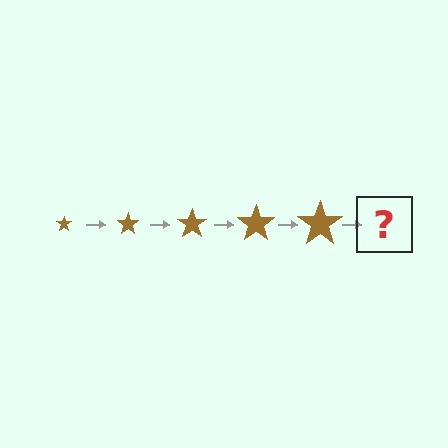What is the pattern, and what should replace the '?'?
The pattern is that the star gets progressively larger each step. The '?' should be a brown star, larger than the previous one.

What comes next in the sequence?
The next element should be a brown star, larger than the previous one.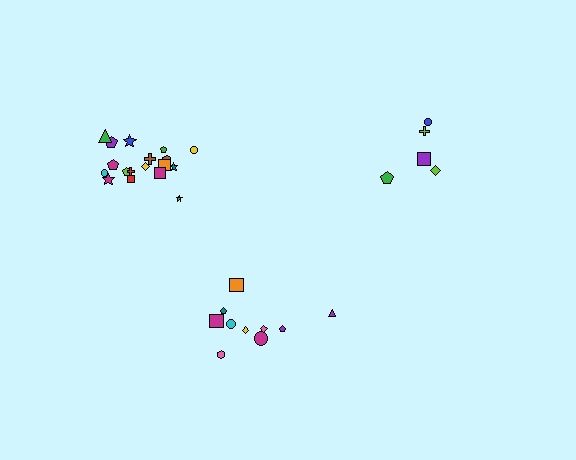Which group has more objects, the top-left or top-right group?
The top-left group.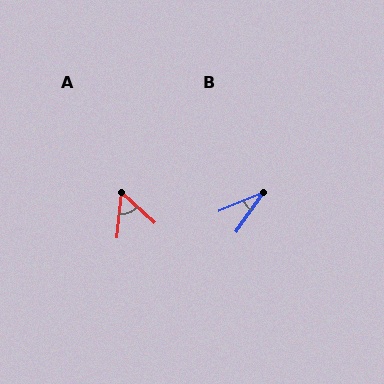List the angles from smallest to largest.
B (32°), A (53°).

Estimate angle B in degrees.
Approximately 32 degrees.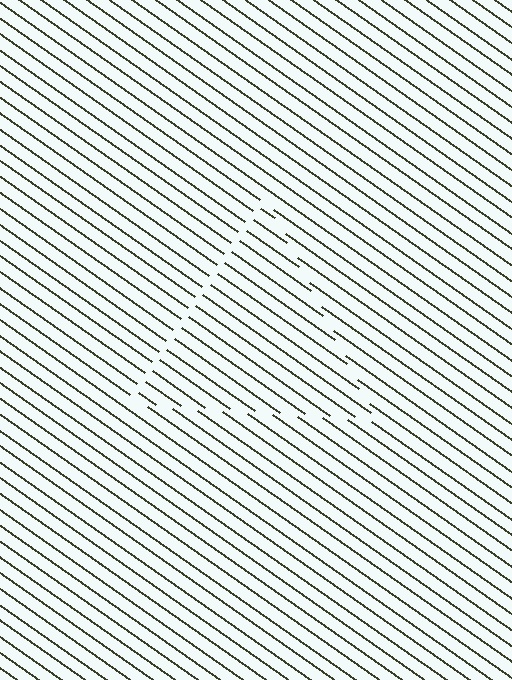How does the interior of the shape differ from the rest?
The interior of the shape contains the same grating, shifted by half a period — the contour is defined by the phase discontinuity where line-ends from the inner and outer gratings abut.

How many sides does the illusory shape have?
3 sides — the line-ends trace a triangle.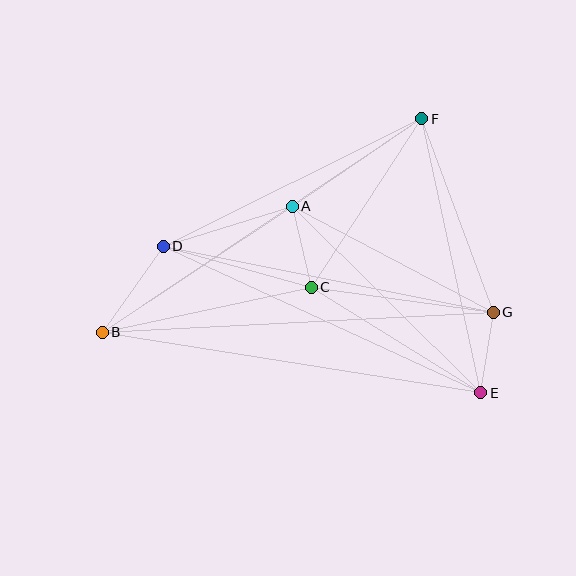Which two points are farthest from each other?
Points B and G are farthest from each other.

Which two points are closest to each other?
Points E and G are closest to each other.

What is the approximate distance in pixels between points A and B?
The distance between A and B is approximately 228 pixels.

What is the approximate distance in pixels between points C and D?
The distance between C and D is approximately 154 pixels.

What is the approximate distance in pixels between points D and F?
The distance between D and F is approximately 288 pixels.